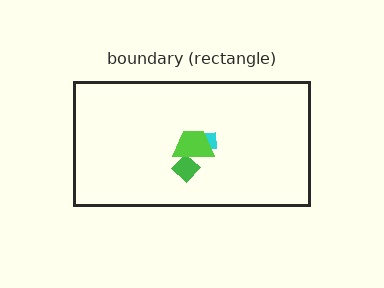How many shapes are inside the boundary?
3 inside, 0 outside.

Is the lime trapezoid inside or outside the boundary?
Inside.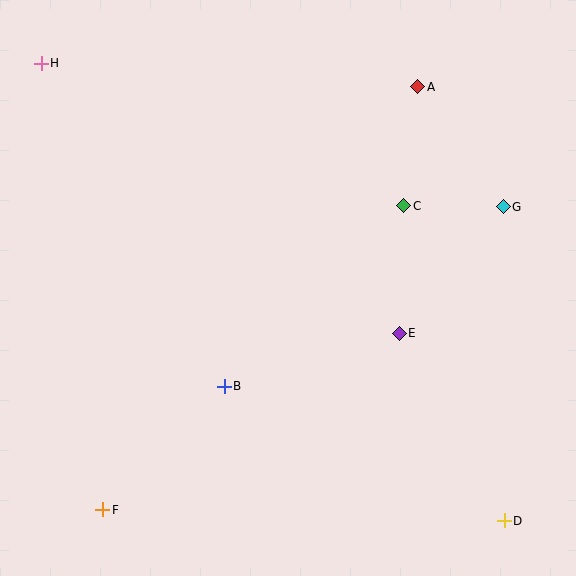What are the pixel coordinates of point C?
Point C is at (404, 206).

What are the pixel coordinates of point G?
Point G is at (503, 207).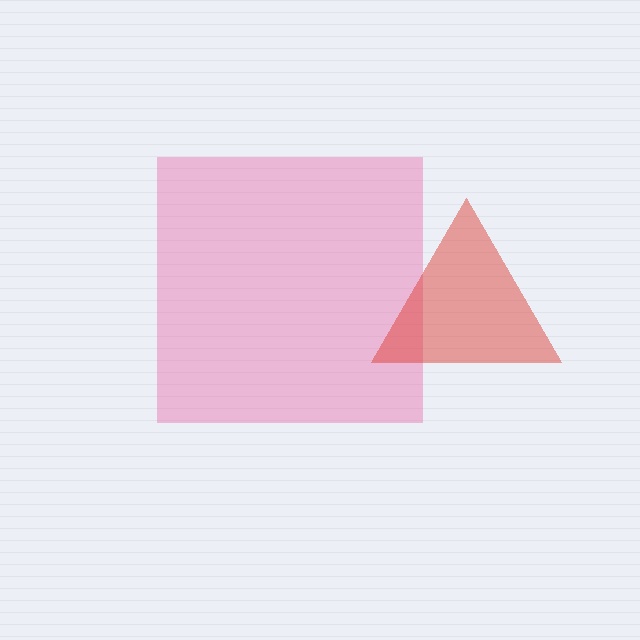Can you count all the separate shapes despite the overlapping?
Yes, there are 2 separate shapes.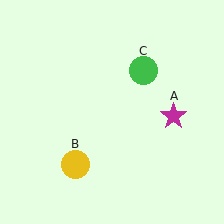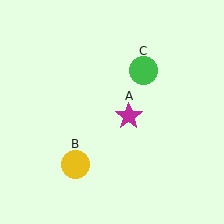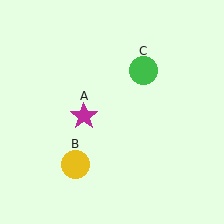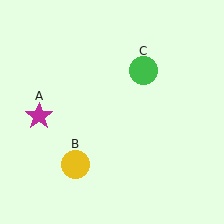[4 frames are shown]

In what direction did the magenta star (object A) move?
The magenta star (object A) moved left.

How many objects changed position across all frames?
1 object changed position: magenta star (object A).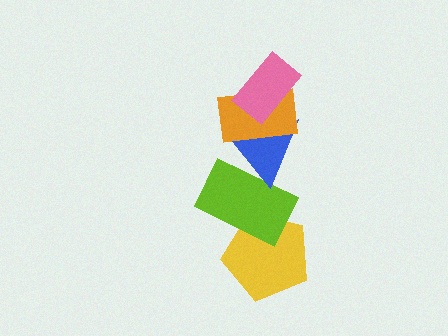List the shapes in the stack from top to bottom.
From top to bottom: the pink rectangle, the orange rectangle, the blue triangle, the lime rectangle, the yellow pentagon.